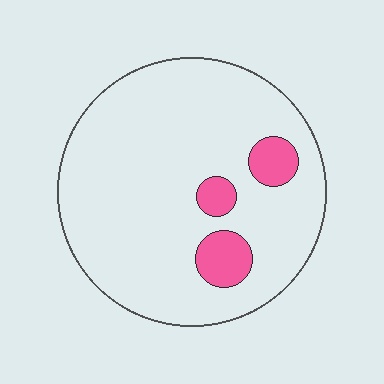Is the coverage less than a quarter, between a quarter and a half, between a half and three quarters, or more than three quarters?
Less than a quarter.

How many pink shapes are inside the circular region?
3.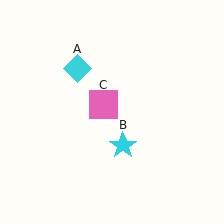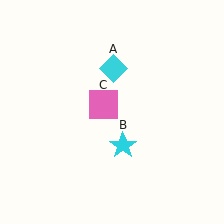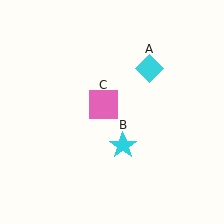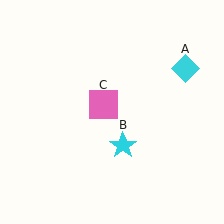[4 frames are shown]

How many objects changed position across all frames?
1 object changed position: cyan diamond (object A).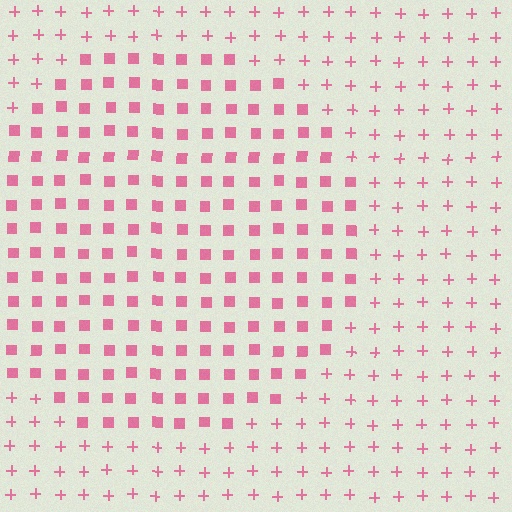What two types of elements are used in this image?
The image uses squares inside the circle region and plus signs outside it.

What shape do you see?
I see a circle.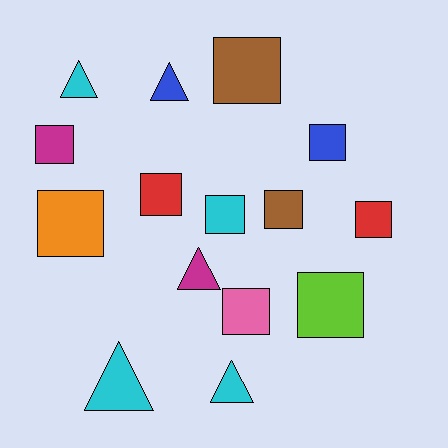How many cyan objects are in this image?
There are 4 cyan objects.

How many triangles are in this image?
There are 5 triangles.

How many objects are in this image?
There are 15 objects.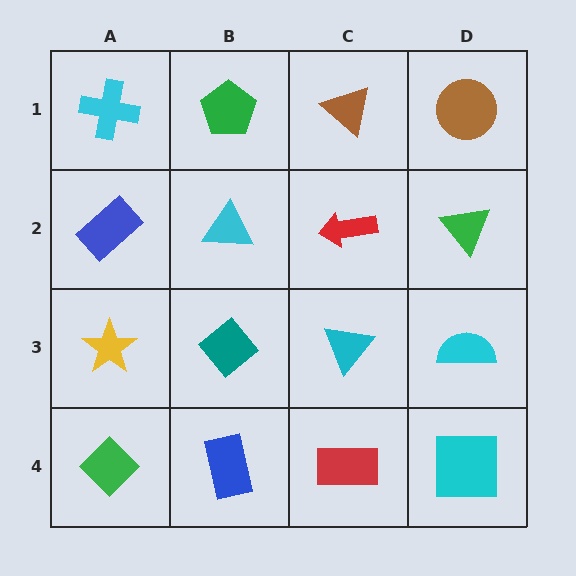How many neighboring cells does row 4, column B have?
3.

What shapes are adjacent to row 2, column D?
A brown circle (row 1, column D), a cyan semicircle (row 3, column D), a red arrow (row 2, column C).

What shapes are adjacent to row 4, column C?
A cyan triangle (row 3, column C), a blue rectangle (row 4, column B), a cyan square (row 4, column D).